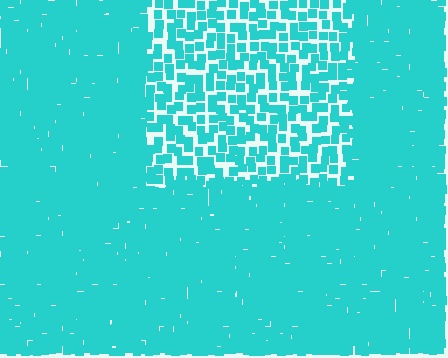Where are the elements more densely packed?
The elements are more densely packed outside the rectangle boundary.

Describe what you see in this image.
The image contains small cyan elements arranged at two different densities. A rectangle-shaped region is visible where the elements are less densely packed than the surrounding area.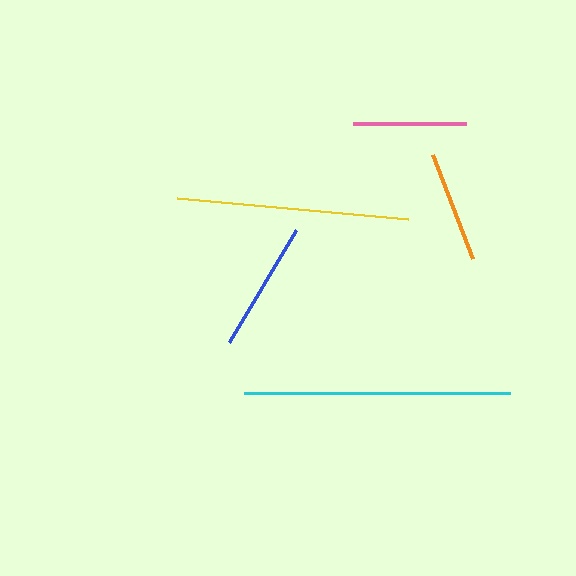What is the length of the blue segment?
The blue segment is approximately 131 pixels long.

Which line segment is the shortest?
The orange line is the shortest at approximately 111 pixels.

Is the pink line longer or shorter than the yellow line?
The yellow line is longer than the pink line.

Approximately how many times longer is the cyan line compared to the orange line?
The cyan line is approximately 2.4 times the length of the orange line.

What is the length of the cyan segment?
The cyan segment is approximately 266 pixels long.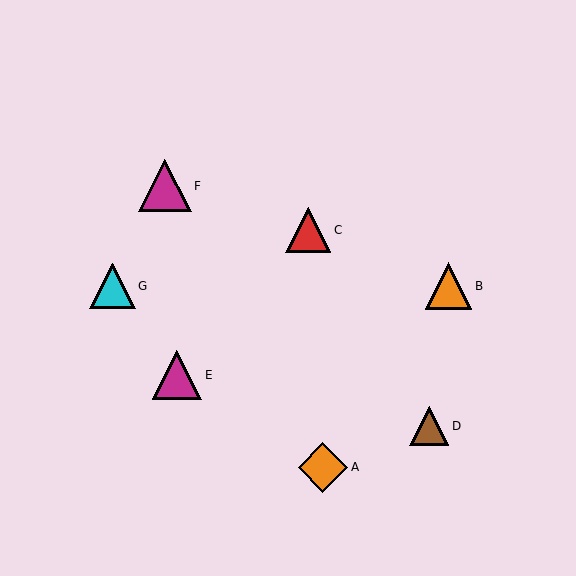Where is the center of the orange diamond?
The center of the orange diamond is at (323, 467).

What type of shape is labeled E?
Shape E is a magenta triangle.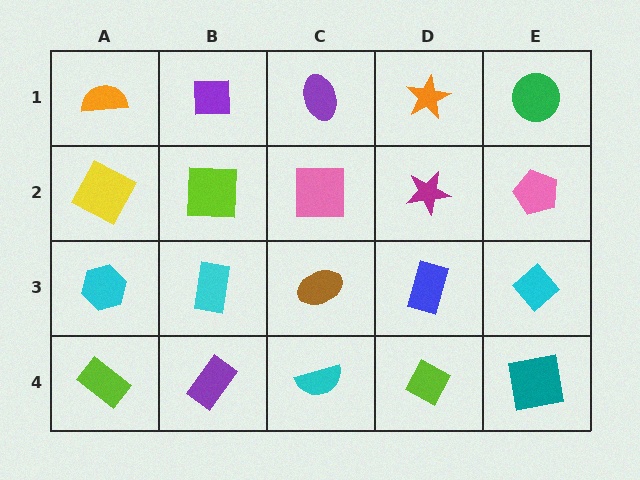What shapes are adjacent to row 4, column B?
A cyan rectangle (row 3, column B), a lime rectangle (row 4, column A), a cyan semicircle (row 4, column C).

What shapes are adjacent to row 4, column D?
A blue rectangle (row 3, column D), a cyan semicircle (row 4, column C), a teal square (row 4, column E).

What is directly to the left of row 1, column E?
An orange star.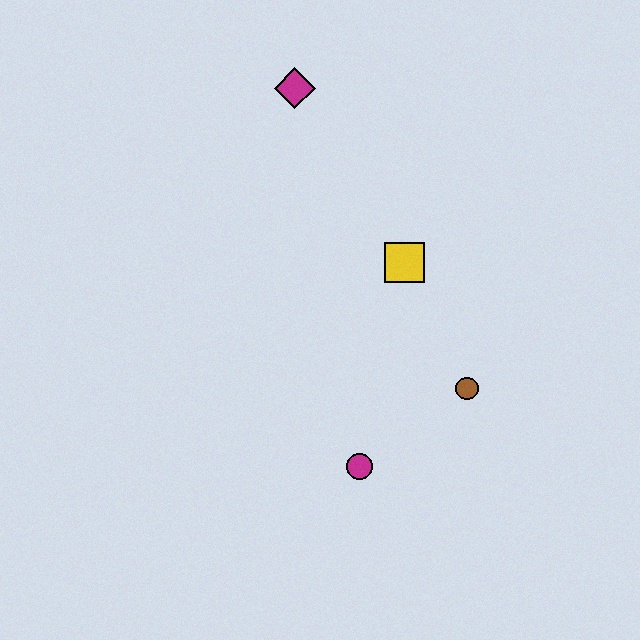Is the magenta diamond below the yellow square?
No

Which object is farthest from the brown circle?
The magenta diamond is farthest from the brown circle.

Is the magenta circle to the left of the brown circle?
Yes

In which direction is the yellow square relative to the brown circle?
The yellow square is above the brown circle.